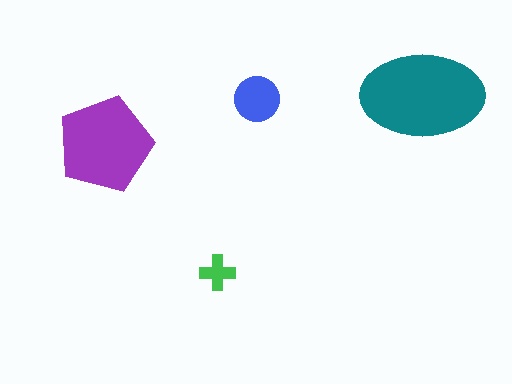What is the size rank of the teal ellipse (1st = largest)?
1st.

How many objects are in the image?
There are 4 objects in the image.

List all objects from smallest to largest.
The green cross, the blue circle, the purple pentagon, the teal ellipse.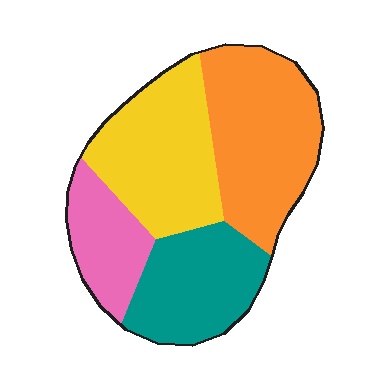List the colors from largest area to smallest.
From largest to smallest: orange, yellow, teal, pink.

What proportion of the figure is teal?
Teal covers 23% of the figure.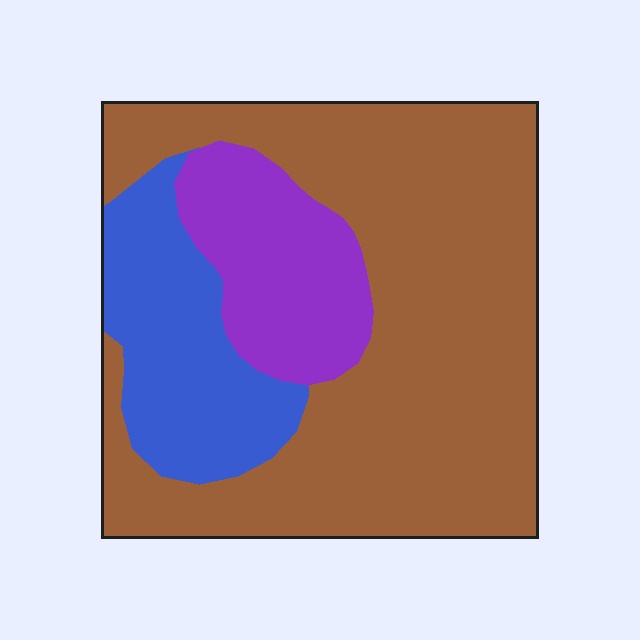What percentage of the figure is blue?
Blue covers roughly 20% of the figure.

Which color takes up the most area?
Brown, at roughly 65%.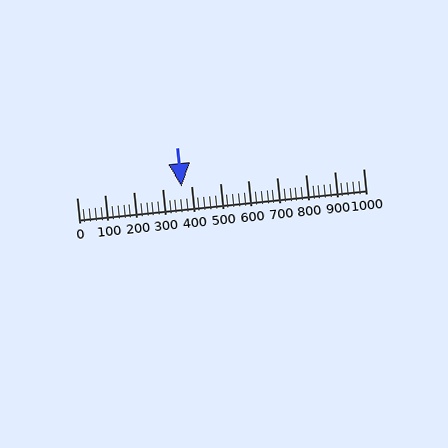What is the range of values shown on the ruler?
The ruler shows values from 0 to 1000.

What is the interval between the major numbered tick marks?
The major tick marks are spaced 100 units apart.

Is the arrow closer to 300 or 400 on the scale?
The arrow is closer to 400.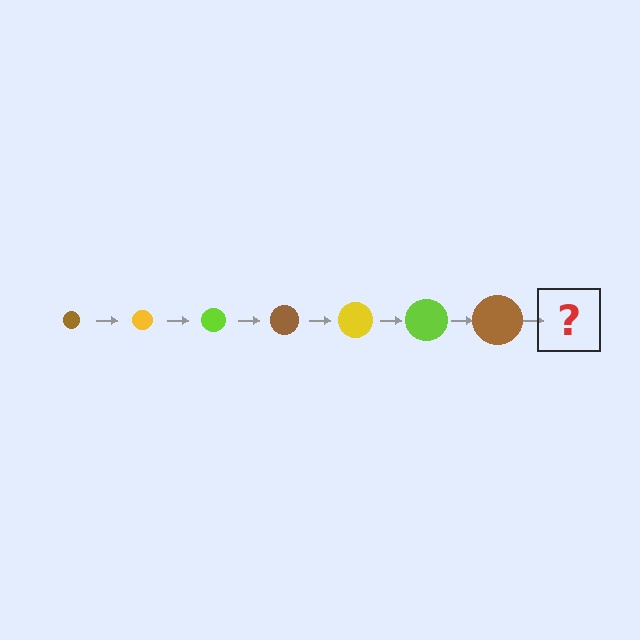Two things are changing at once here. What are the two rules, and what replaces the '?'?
The two rules are that the circle grows larger each step and the color cycles through brown, yellow, and lime. The '?' should be a yellow circle, larger than the previous one.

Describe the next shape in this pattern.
It should be a yellow circle, larger than the previous one.